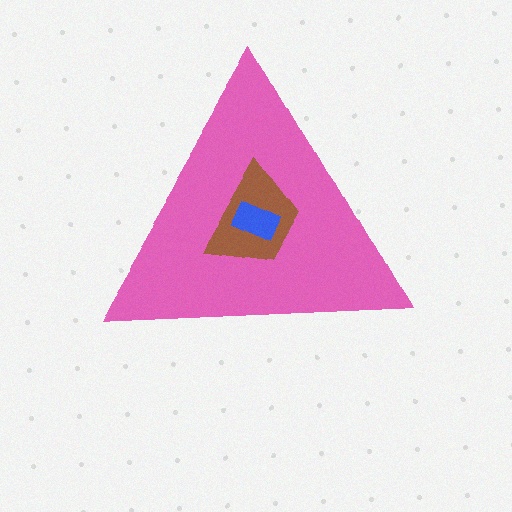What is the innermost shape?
The blue rectangle.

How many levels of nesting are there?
3.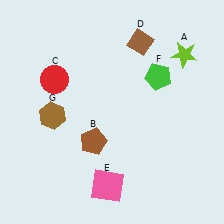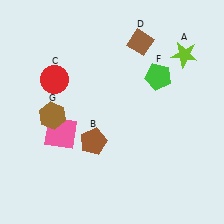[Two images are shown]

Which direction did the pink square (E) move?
The pink square (E) moved up.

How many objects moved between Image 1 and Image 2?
1 object moved between the two images.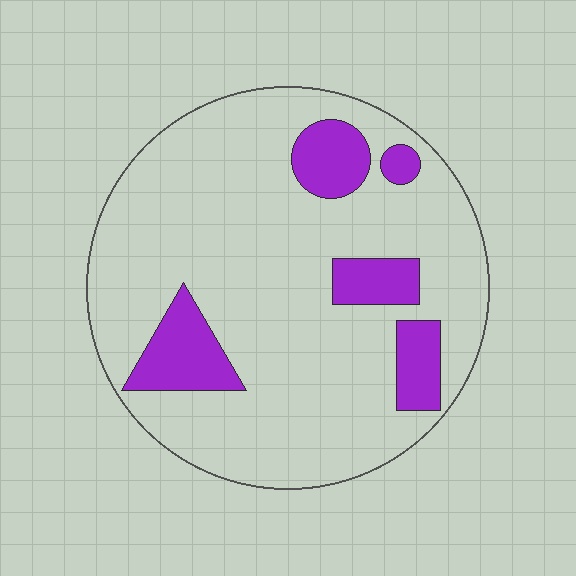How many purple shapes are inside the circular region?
5.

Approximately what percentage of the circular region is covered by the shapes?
Approximately 15%.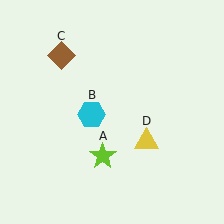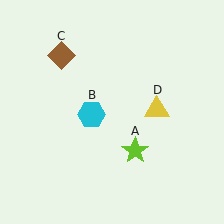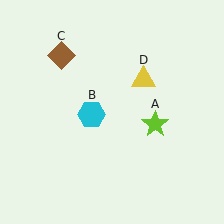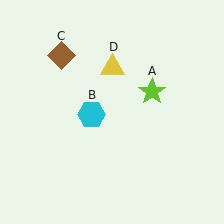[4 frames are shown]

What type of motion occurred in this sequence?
The lime star (object A), yellow triangle (object D) rotated counterclockwise around the center of the scene.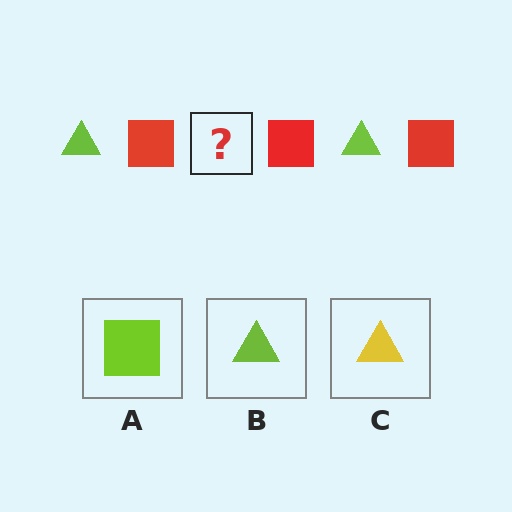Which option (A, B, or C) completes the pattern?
B.